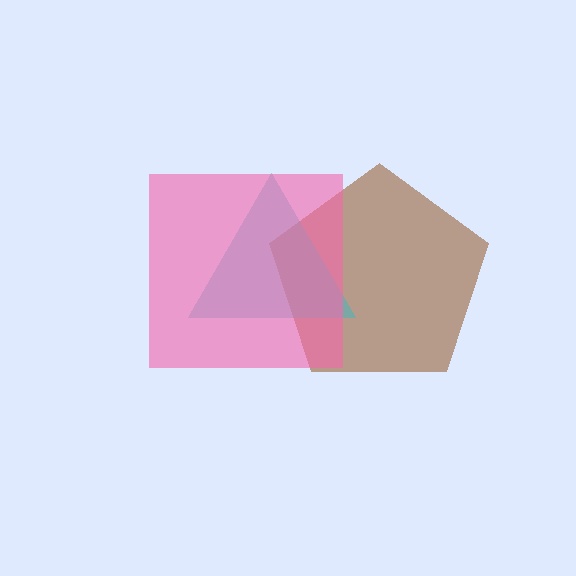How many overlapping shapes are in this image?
There are 3 overlapping shapes in the image.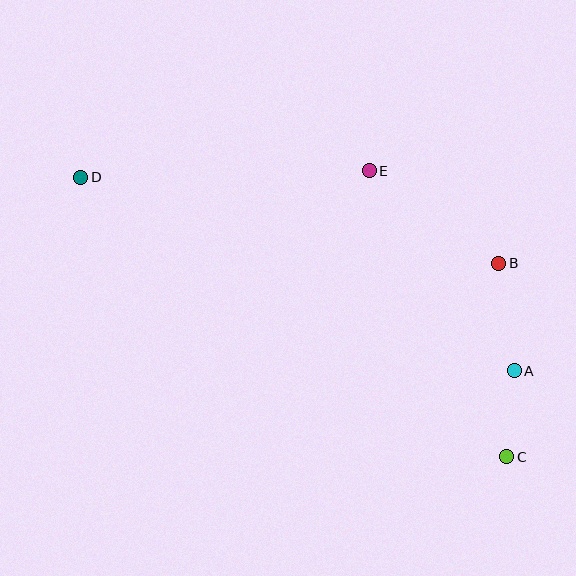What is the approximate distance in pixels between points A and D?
The distance between A and D is approximately 475 pixels.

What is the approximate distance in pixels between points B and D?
The distance between B and D is approximately 427 pixels.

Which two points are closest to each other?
Points A and C are closest to each other.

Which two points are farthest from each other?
Points C and D are farthest from each other.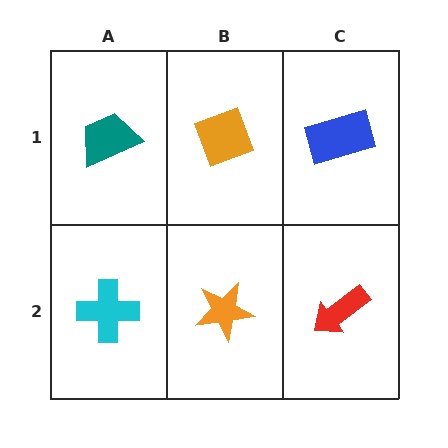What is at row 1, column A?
A teal trapezoid.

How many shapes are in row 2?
3 shapes.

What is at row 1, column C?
A blue rectangle.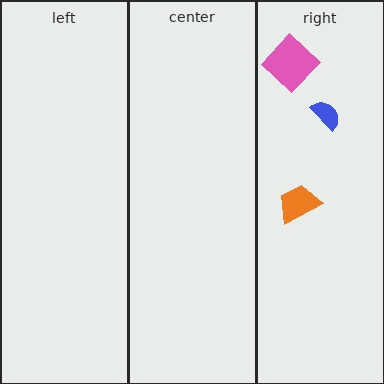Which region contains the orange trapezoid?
The right region.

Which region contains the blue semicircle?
The right region.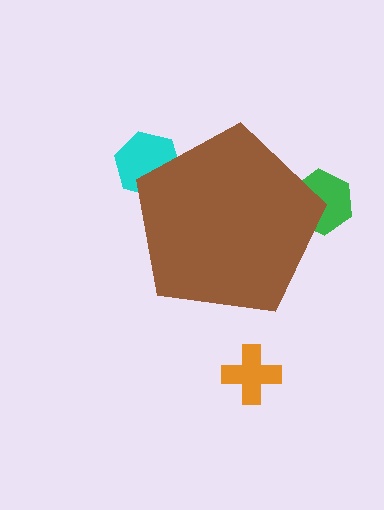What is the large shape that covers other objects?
A brown pentagon.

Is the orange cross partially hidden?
No, the orange cross is fully visible.